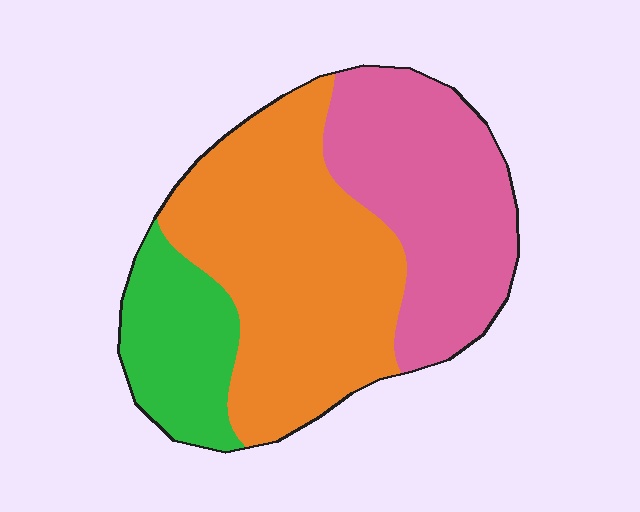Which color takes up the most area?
Orange, at roughly 50%.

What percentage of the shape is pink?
Pink takes up about one third (1/3) of the shape.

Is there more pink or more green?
Pink.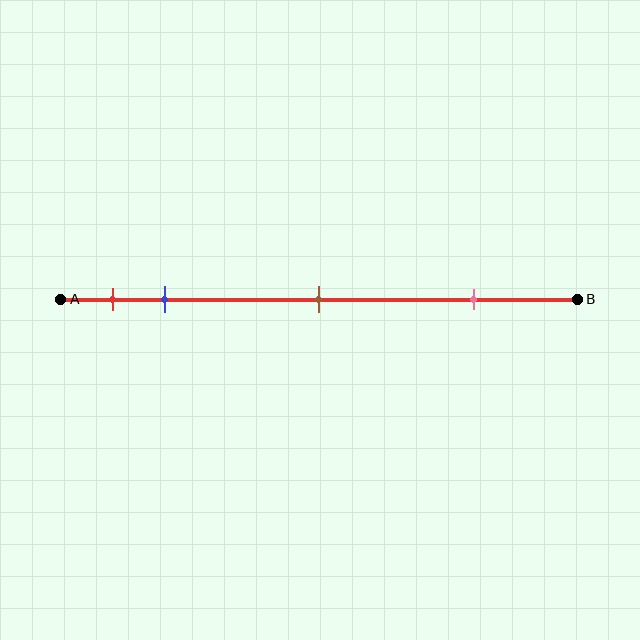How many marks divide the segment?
There are 4 marks dividing the segment.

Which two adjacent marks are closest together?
The red and blue marks are the closest adjacent pair.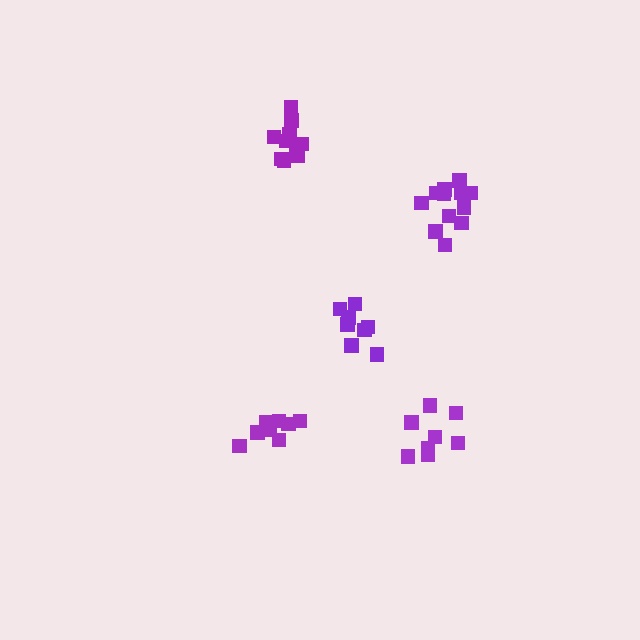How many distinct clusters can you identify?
There are 5 distinct clusters.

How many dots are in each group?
Group 1: 12 dots, Group 2: 10 dots, Group 3: 8 dots, Group 4: 8 dots, Group 5: 9 dots (47 total).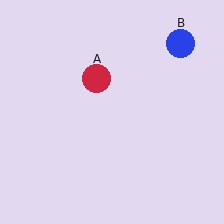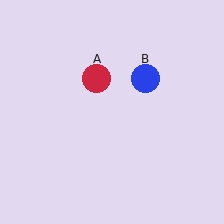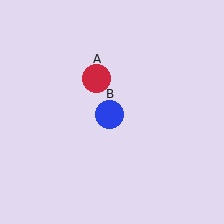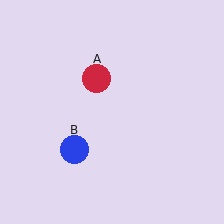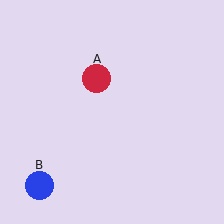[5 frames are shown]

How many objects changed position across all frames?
1 object changed position: blue circle (object B).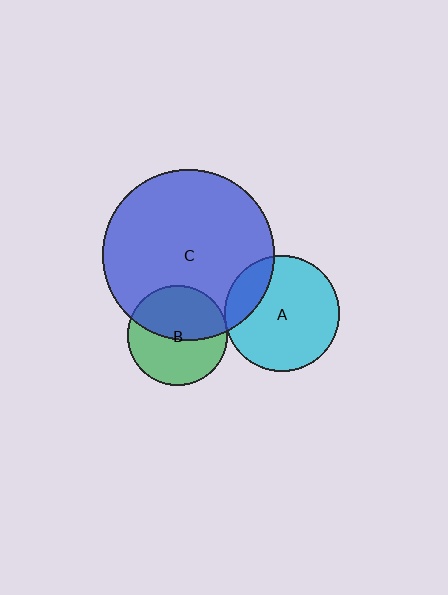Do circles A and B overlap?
Yes.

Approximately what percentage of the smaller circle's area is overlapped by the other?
Approximately 5%.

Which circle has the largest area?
Circle C (blue).